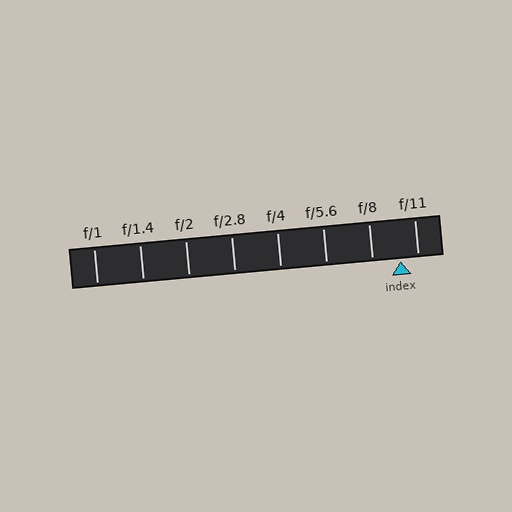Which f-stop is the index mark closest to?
The index mark is closest to f/11.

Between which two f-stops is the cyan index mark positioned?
The index mark is between f/8 and f/11.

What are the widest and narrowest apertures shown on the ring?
The widest aperture shown is f/1 and the narrowest is f/11.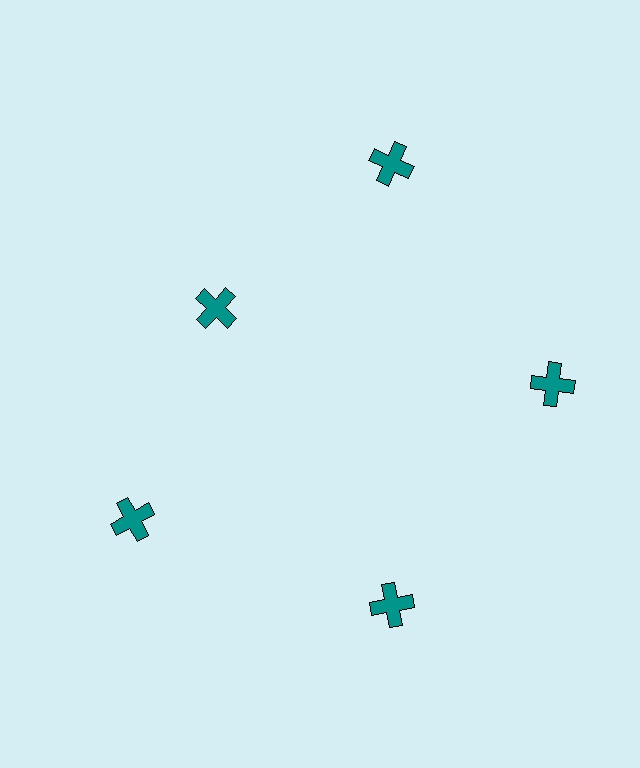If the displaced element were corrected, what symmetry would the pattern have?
It would have 5-fold rotational symmetry — the pattern would map onto itself every 72 degrees.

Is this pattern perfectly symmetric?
No. The 5 teal crosses are arranged in a ring, but one element near the 10 o'clock position is pulled inward toward the center, breaking the 5-fold rotational symmetry.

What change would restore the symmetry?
The symmetry would be restored by moving it outward, back onto the ring so that all 5 crosses sit at equal angles and equal distance from the center.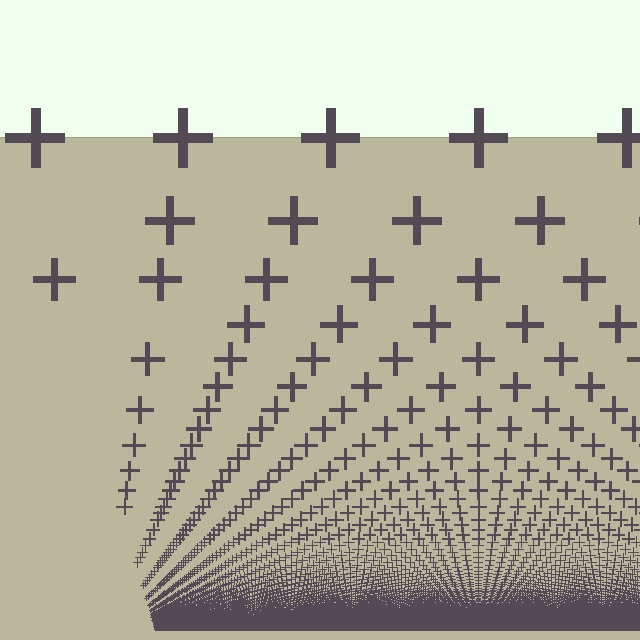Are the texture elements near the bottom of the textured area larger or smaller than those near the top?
Smaller. The gradient is inverted — elements near the bottom are smaller and denser.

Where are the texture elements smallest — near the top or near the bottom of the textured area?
Near the bottom.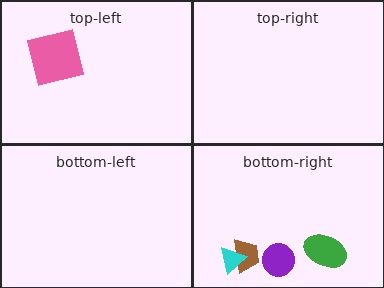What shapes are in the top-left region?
The pink square.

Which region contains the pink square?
The top-left region.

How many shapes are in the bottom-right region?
4.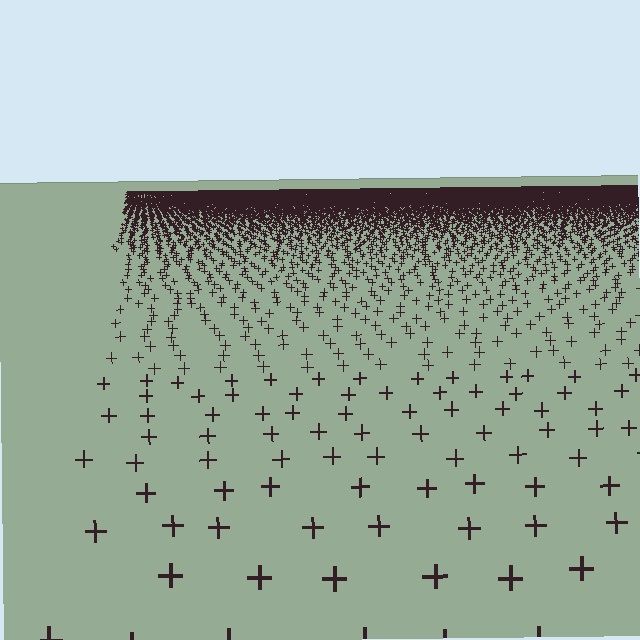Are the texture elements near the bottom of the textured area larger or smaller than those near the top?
Larger. Near the bottom, elements are closer to the viewer and appear at a bigger on-screen size.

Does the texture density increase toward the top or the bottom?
Density increases toward the top.